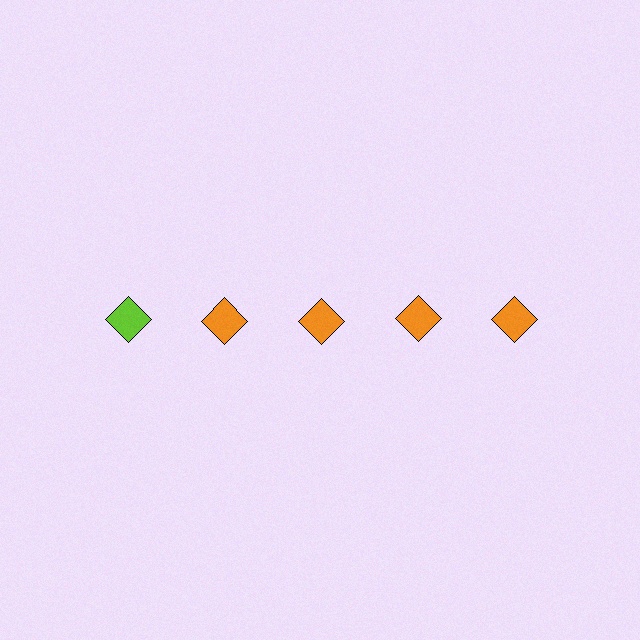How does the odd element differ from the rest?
It has a different color: lime instead of orange.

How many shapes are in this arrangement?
There are 5 shapes arranged in a grid pattern.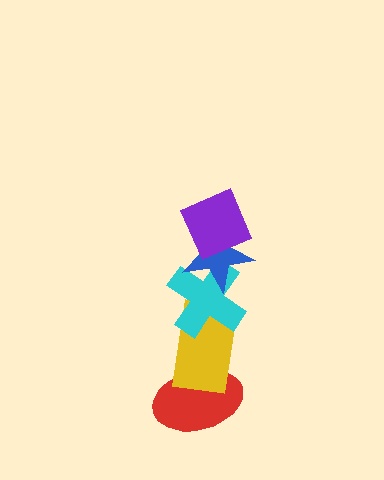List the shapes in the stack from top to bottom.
From top to bottom: the purple diamond, the blue star, the cyan cross, the yellow rectangle, the red ellipse.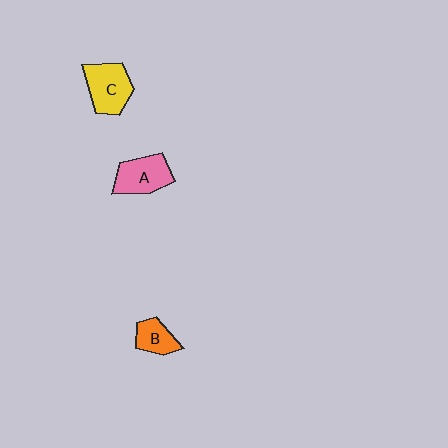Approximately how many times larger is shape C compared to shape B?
Approximately 1.6 times.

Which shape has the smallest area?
Shape B (orange).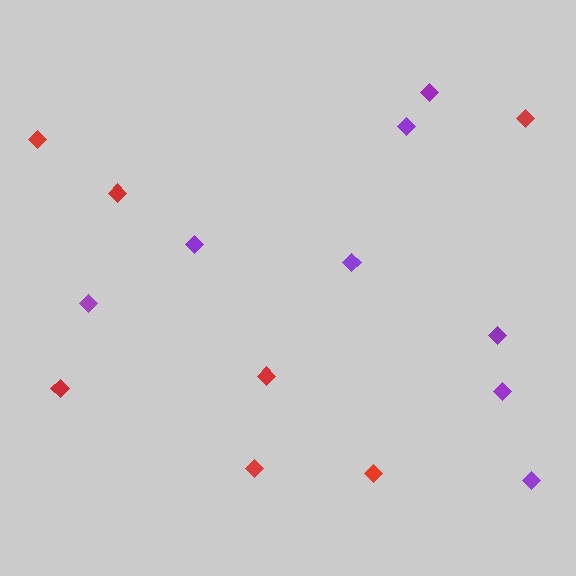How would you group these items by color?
There are 2 groups: one group of purple diamonds (8) and one group of red diamonds (7).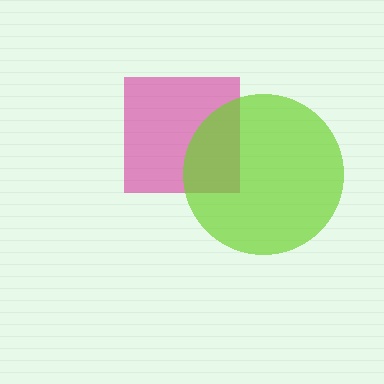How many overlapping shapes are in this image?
There are 2 overlapping shapes in the image.